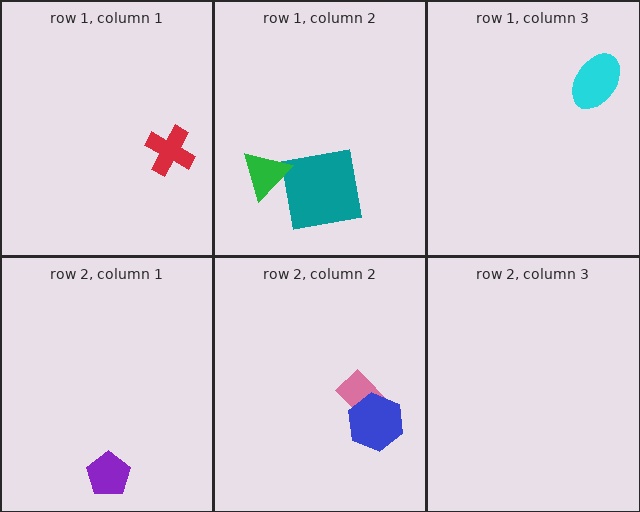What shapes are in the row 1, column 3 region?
The cyan ellipse.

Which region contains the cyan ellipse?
The row 1, column 3 region.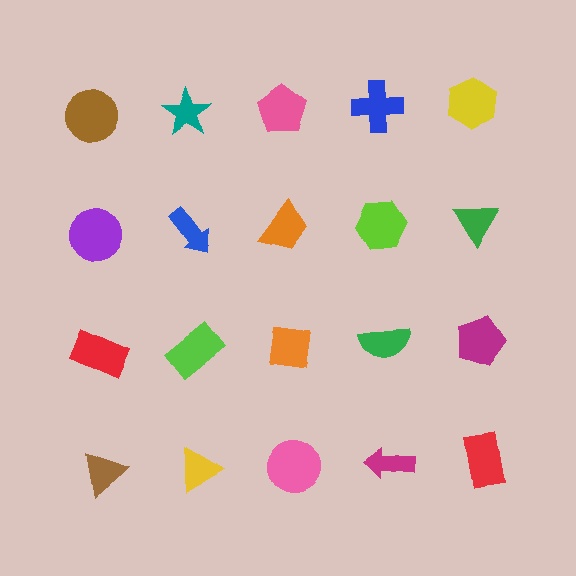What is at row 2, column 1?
A purple circle.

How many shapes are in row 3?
5 shapes.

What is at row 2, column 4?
A lime hexagon.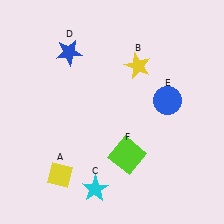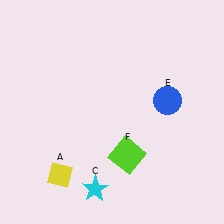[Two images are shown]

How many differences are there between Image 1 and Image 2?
There are 2 differences between the two images.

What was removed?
The yellow star (B), the blue star (D) were removed in Image 2.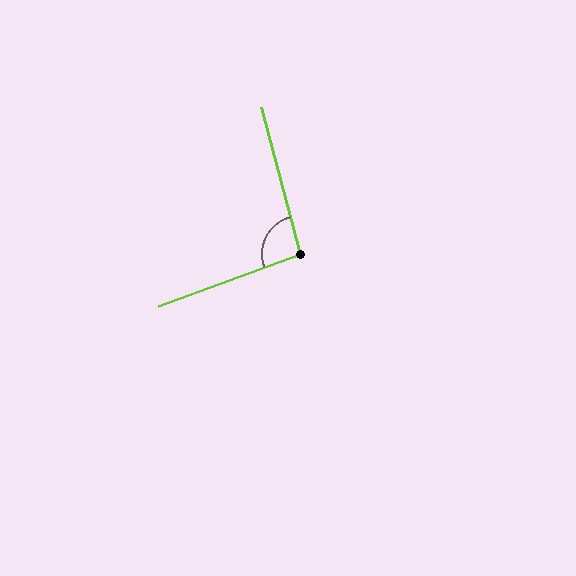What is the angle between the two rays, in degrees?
Approximately 95 degrees.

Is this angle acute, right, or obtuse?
It is obtuse.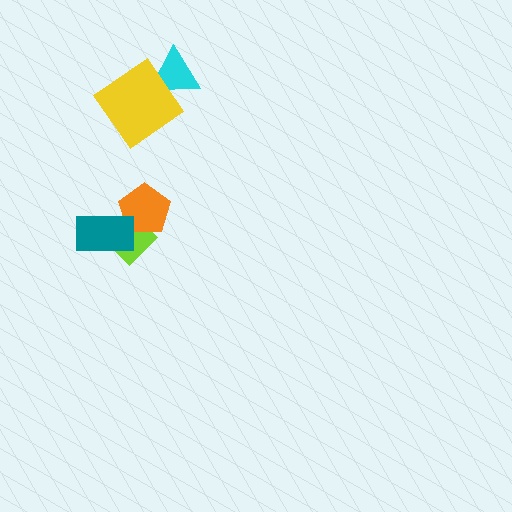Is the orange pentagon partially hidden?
Yes, it is partially covered by another shape.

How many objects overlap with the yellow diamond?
1 object overlaps with the yellow diamond.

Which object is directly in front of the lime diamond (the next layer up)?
The orange pentagon is directly in front of the lime diamond.